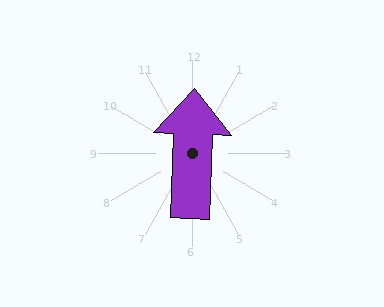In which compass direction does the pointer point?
North.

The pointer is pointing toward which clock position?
Roughly 12 o'clock.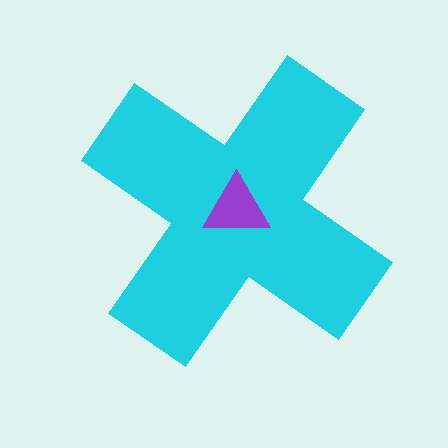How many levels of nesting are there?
2.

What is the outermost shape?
The cyan cross.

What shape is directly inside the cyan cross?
The purple triangle.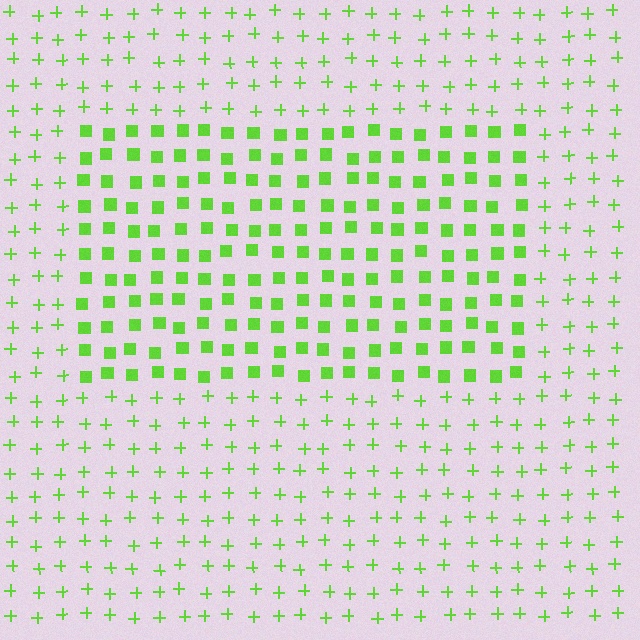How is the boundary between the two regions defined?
The boundary is defined by a change in element shape: squares inside vs. plus signs outside. All elements share the same color and spacing.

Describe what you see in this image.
The image is filled with small lime elements arranged in a uniform grid. A rectangle-shaped region contains squares, while the surrounding area contains plus signs. The boundary is defined purely by the change in element shape.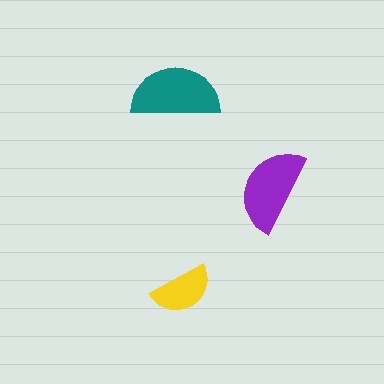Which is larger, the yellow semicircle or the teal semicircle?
The teal one.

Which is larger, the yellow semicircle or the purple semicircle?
The purple one.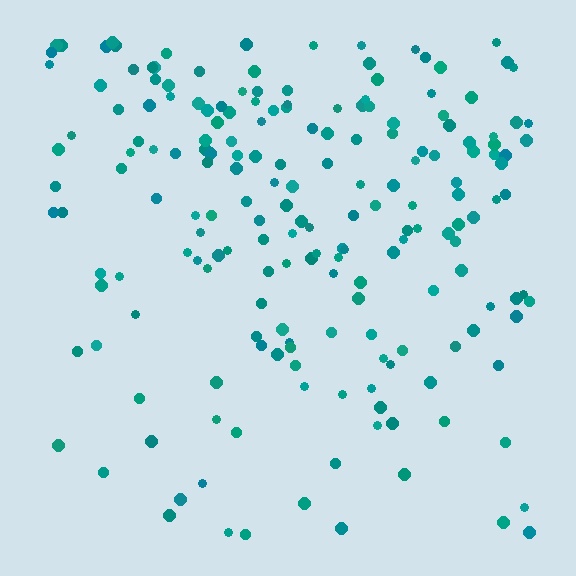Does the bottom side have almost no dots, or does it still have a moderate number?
Still a moderate number, just noticeably fewer than the top.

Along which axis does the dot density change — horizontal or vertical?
Vertical.